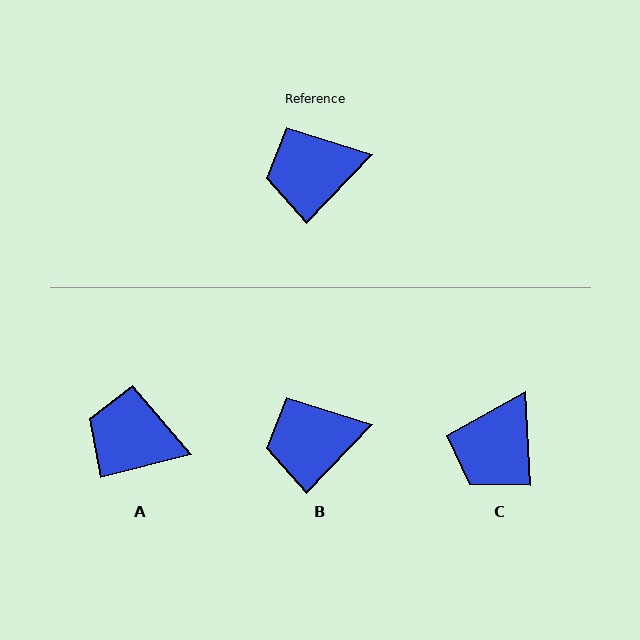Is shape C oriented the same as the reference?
No, it is off by about 46 degrees.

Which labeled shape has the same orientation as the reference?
B.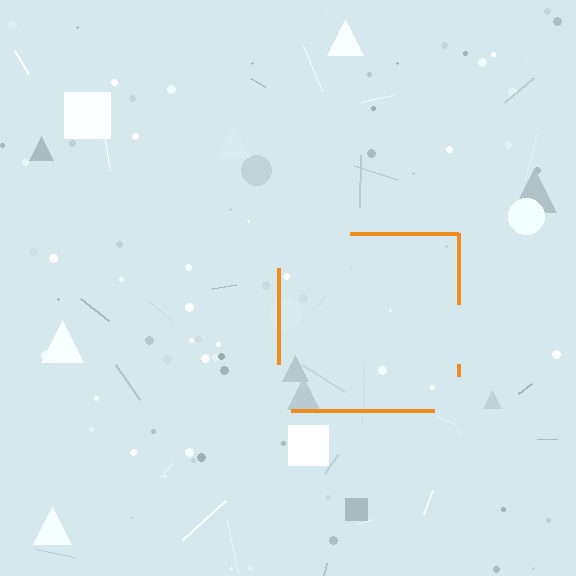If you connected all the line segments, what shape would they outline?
They would outline a square.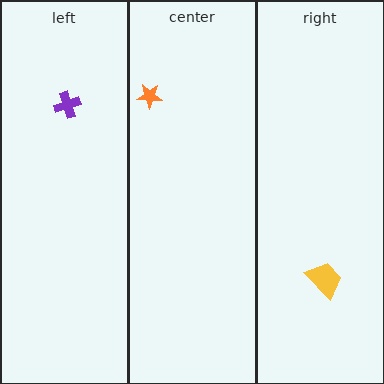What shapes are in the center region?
The orange star.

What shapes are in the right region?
The yellow trapezoid.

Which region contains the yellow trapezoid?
The right region.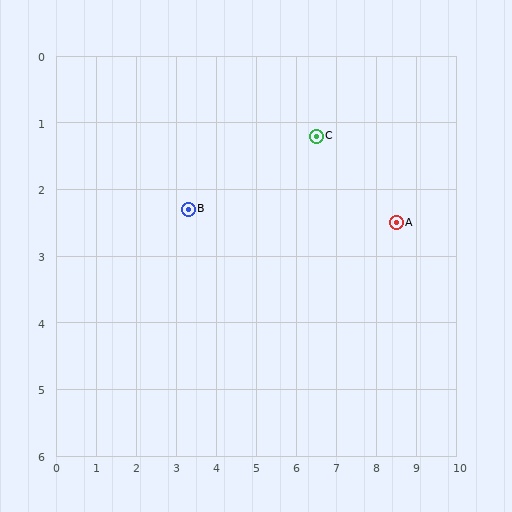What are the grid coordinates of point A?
Point A is at approximately (8.5, 2.5).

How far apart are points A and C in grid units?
Points A and C are about 2.4 grid units apart.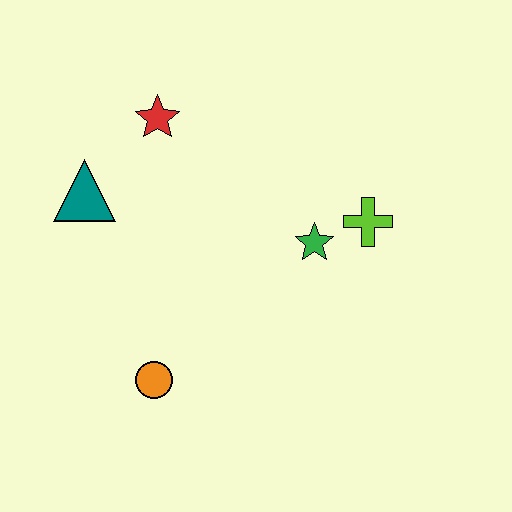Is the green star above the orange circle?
Yes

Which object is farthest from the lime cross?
The teal triangle is farthest from the lime cross.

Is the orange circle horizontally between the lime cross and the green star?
No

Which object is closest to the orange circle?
The teal triangle is closest to the orange circle.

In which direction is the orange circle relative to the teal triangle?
The orange circle is below the teal triangle.